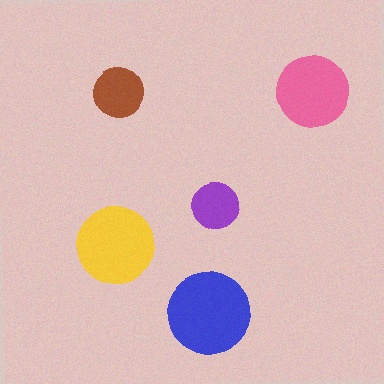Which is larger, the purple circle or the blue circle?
The blue one.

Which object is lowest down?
The blue circle is bottommost.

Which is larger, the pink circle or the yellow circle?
The yellow one.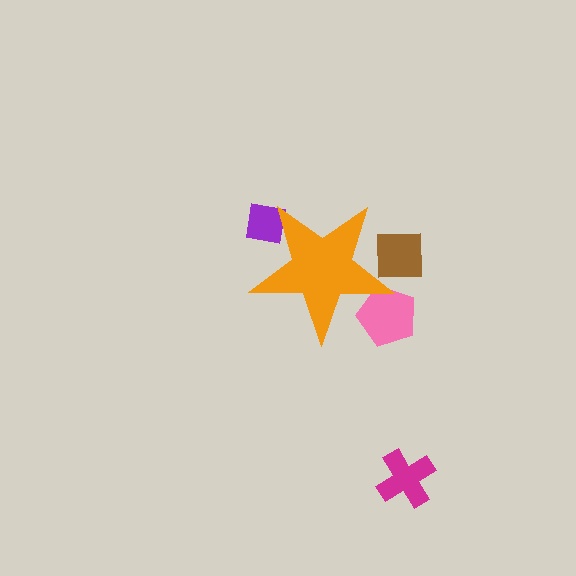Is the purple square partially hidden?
Yes, the purple square is partially hidden behind the orange star.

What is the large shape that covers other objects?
An orange star.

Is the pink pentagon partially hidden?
Yes, the pink pentagon is partially hidden behind the orange star.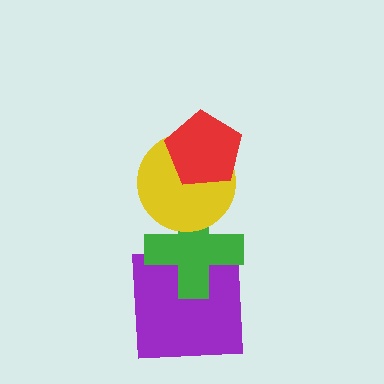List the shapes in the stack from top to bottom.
From top to bottom: the red pentagon, the yellow circle, the green cross, the purple square.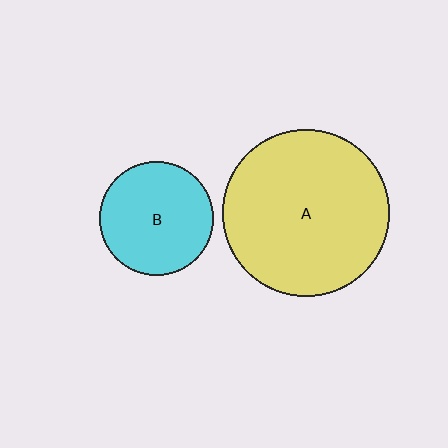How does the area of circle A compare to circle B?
Approximately 2.2 times.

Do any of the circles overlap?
No, none of the circles overlap.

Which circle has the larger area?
Circle A (yellow).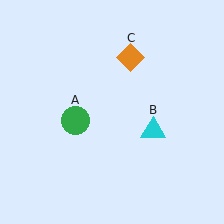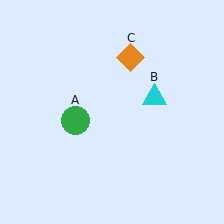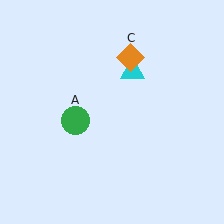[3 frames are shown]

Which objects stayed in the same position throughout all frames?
Green circle (object A) and orange diamond (object C) remained stationary.